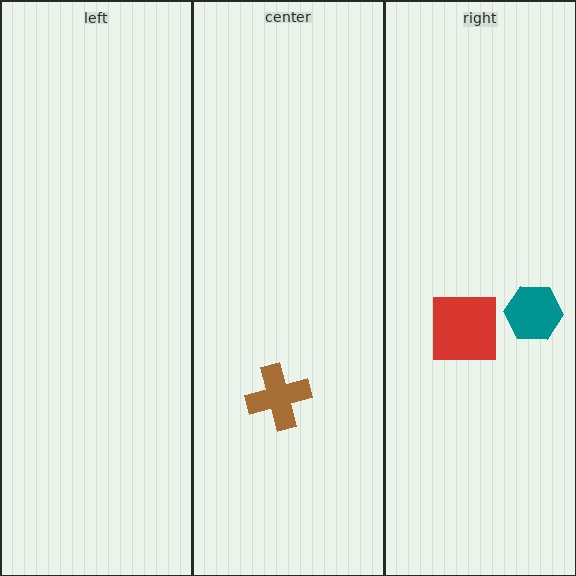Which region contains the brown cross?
The center region.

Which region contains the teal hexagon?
The right region.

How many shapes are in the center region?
1.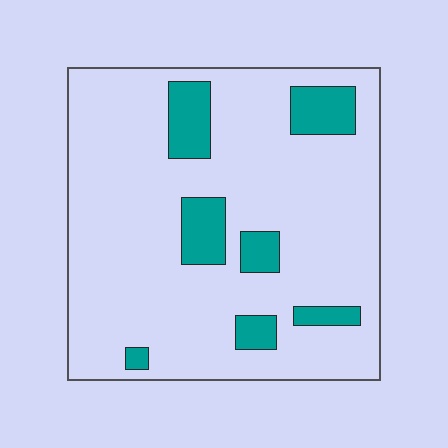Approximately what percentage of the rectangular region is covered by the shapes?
Approximately 15%.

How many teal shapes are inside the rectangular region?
7.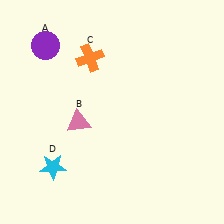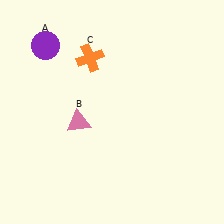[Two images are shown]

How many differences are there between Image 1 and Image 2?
There is 1 difference between the two images.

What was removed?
The cyan star (D) was removed in Image 2.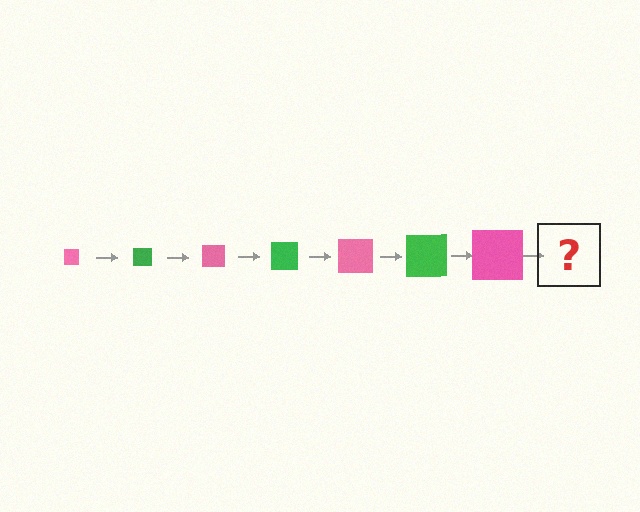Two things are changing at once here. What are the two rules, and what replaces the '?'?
The two rules are that the square grows larger each step and the color cycles through pink and green. The '?' should be a green square, larger than the previous one.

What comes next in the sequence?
The next element should be a green square, larger than the previous one.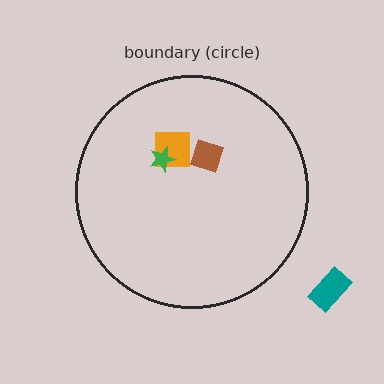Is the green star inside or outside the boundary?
Inside.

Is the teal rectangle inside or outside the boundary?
Outside.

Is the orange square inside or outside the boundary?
Inside.